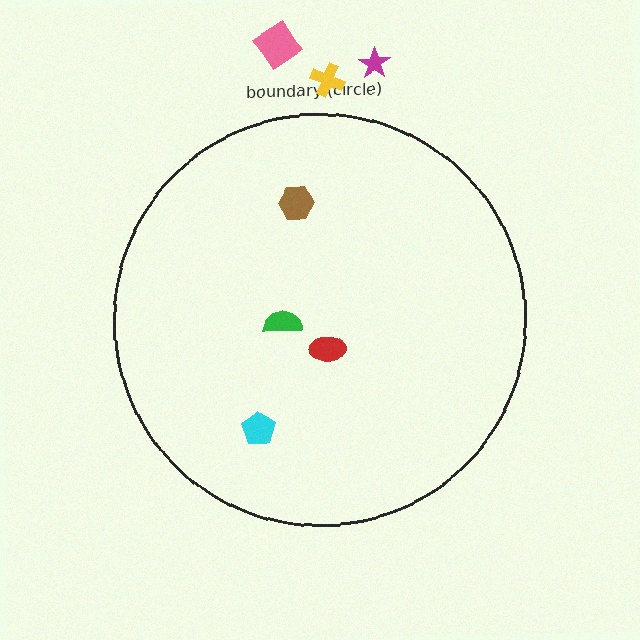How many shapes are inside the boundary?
4 inside, 3 outside.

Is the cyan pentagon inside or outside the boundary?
Inside.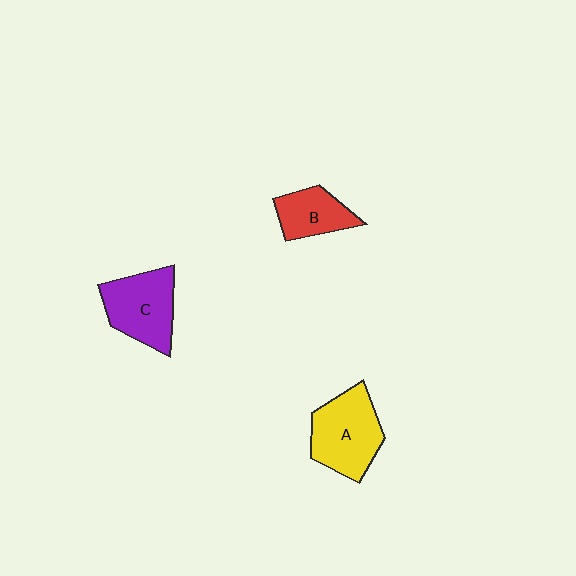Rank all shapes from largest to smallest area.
From largest to smallest: A (yellow), C (purple), B (red).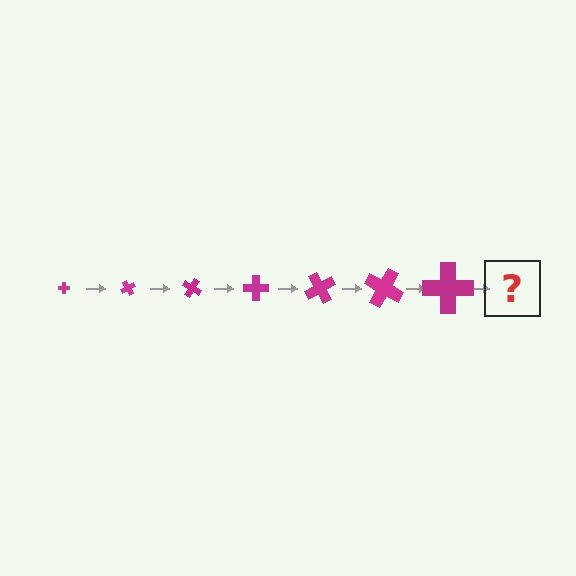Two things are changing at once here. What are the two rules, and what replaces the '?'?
The two rules are that the cross grows larger each step and it rotates 60 degrees each step. The '?' should be a cross, larger than the previous one and rotated 420 degrees from the start.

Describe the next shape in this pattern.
It should be a cross, larger than the previous one and rotated 420 degrees from the start.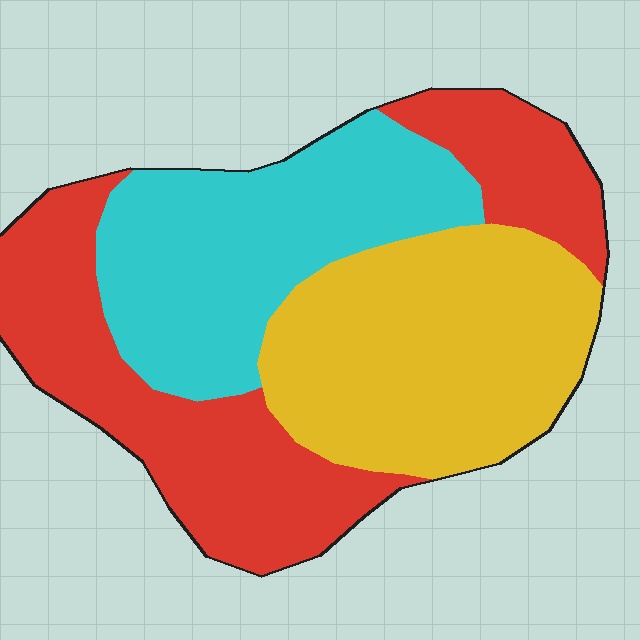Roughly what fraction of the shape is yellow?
Yellow takes up about one third (1/3) of the shape.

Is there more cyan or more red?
Red.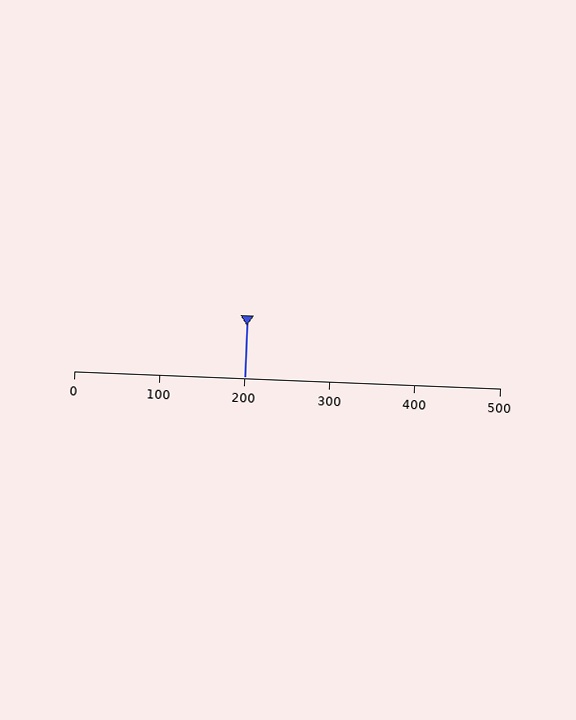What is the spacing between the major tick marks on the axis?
The major ticks are spaced 100 apart.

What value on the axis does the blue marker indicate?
The marker indicates approximately 200.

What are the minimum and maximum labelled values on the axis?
The axis runs from 0 to 500.